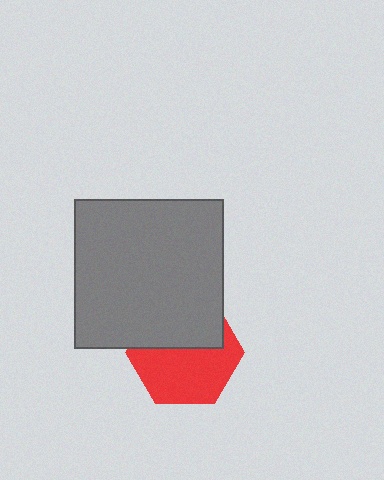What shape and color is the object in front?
The object in front is a gray square.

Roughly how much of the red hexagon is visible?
About half of it is visible (roughly 57%).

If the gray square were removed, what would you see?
You would see the complete red hexagon.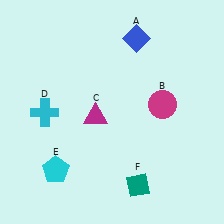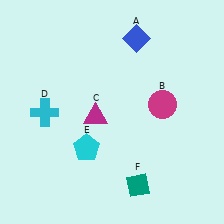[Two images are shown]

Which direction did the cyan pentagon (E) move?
The cyan pentagon (E) moved right.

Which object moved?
The cyan pentagon (E) moved right.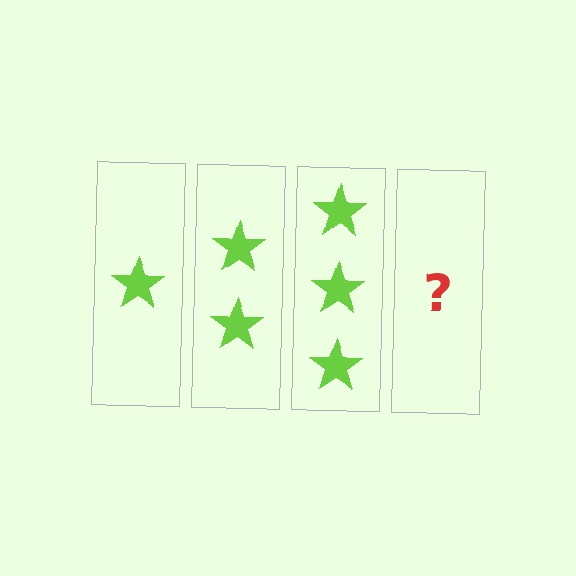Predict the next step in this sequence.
The next step is 4 stars.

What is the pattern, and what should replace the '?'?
The pattern is that each step adds one more star. The '?' should be 4 stars.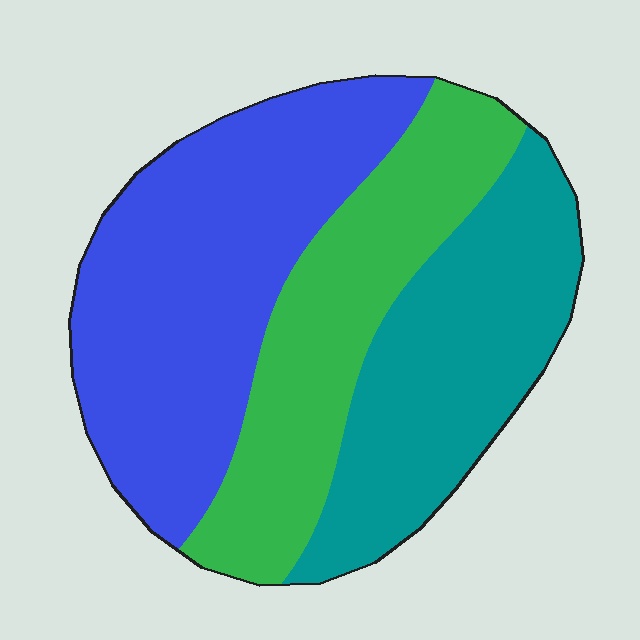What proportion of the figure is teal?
Teal covers around 30% of the figure.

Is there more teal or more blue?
Blue.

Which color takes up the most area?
Blue, at roughly 40%.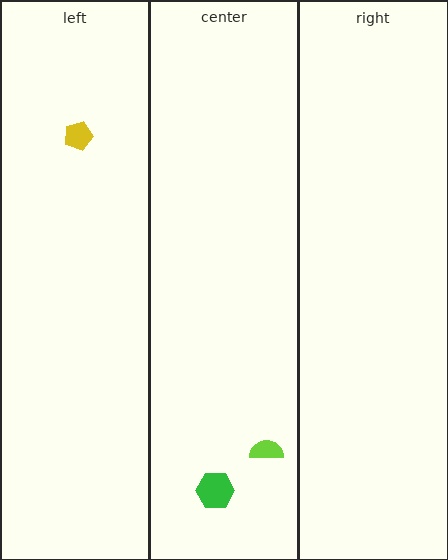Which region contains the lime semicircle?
The center region.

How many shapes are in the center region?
2.